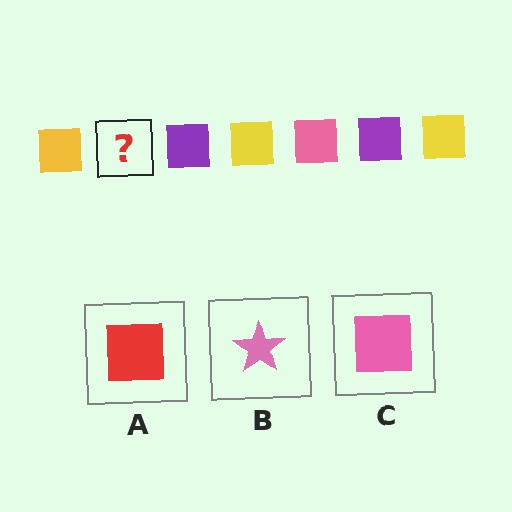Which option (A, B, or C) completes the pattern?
C.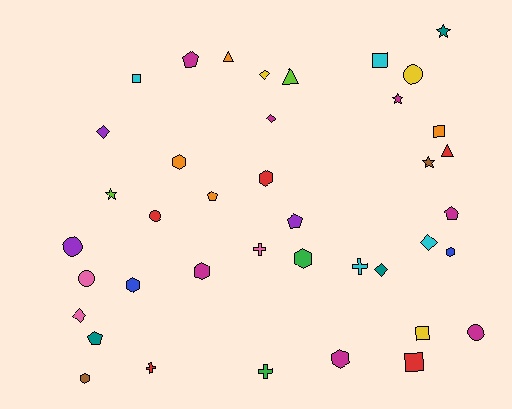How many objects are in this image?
There are 40 objects.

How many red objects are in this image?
There are 5 red objects.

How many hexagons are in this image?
There are 8 hexagons.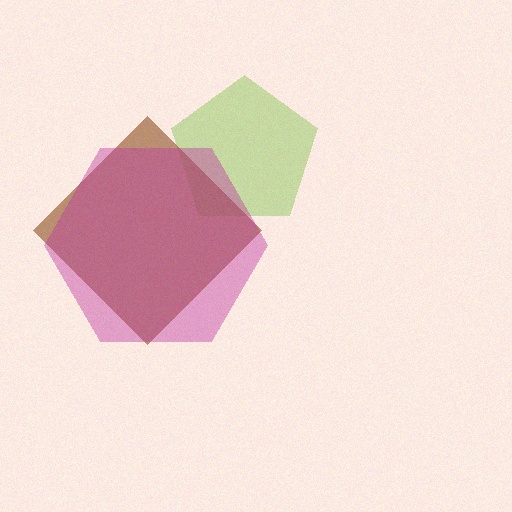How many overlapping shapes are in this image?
There are 3 overlapping shapes in the image.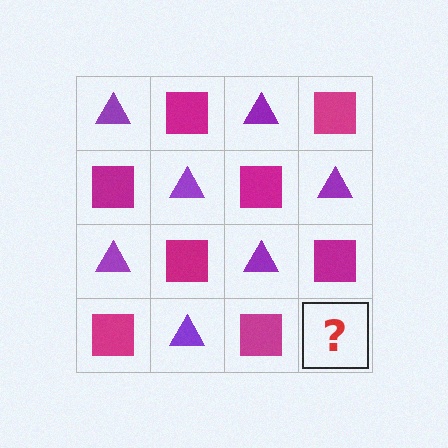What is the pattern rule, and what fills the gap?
The rule is that it alternates purple triangle and magenta square in a checkerboard pattern. The gap should be filled with a purple triangle.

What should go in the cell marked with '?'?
The missing cell should contain a purple triangle.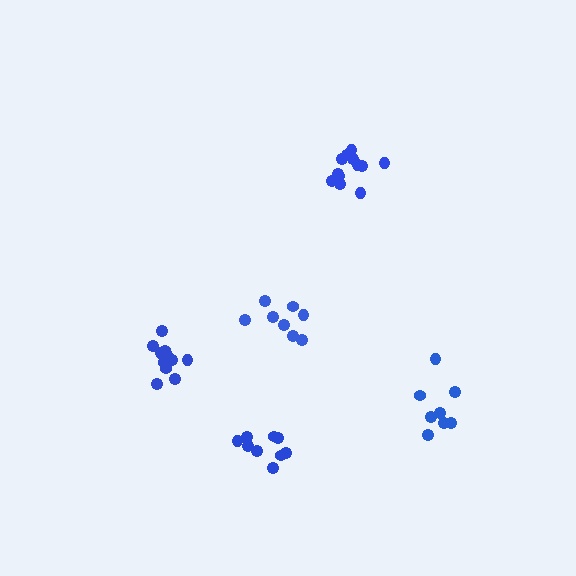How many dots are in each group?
Group 1: 12 dots, Group 2: 9 dots, Group 3: 11 dots, Group 4: 8 dots, Group 5: 8 dots (48 total).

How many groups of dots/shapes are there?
There are 5 groups.